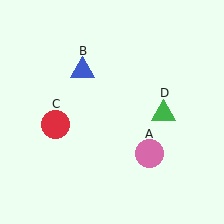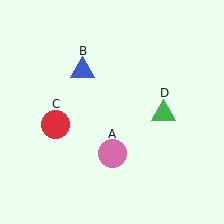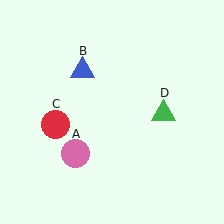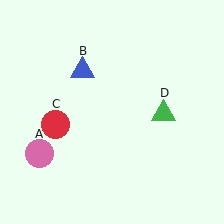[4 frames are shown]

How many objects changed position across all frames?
1 object changed position: pink circle (object A).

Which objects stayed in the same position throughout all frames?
Blue triangle (object B) and red circle (object C) and green triangle (object D) remained stationary.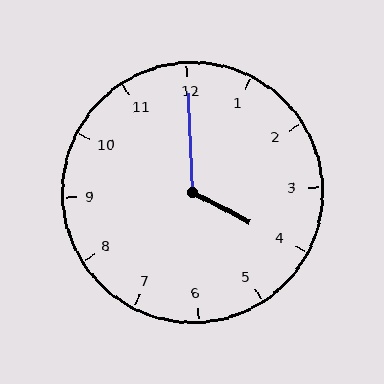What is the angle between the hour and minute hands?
Approximately 120 degrees.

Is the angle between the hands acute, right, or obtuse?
It is obtuse.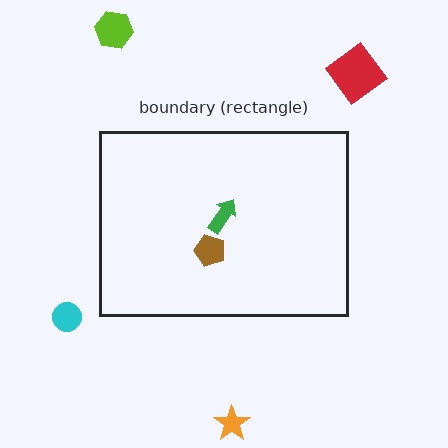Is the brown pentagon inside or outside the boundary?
Inside.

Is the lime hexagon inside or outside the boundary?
Outside.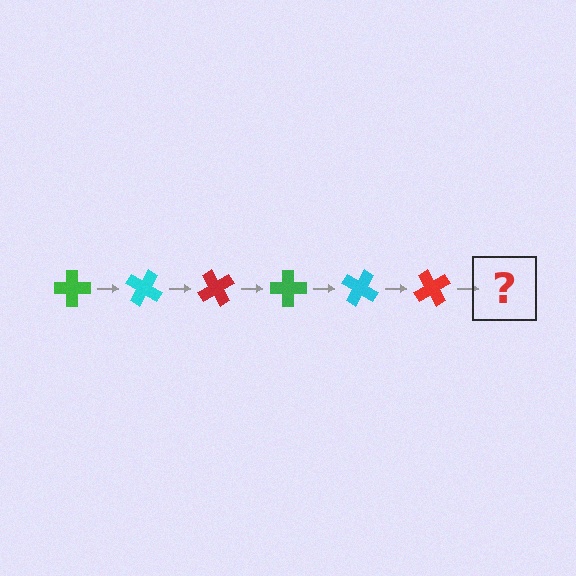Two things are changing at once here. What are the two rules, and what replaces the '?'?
The two rules are that it rotates 30 degrees each step and the color cycles through green, cyan, and red. The '?' should be a green cross, rotated 180 degrees from the start.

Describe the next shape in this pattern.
It should be a green cross, rotated 180 degrees from the start.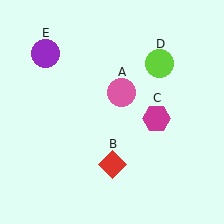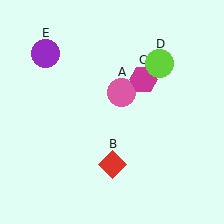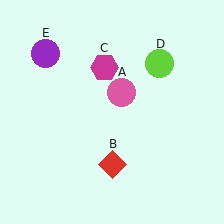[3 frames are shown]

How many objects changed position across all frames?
1 object changed position: magenta hexagon (object C).